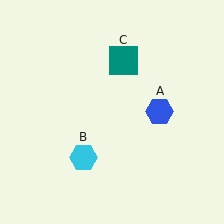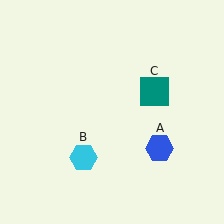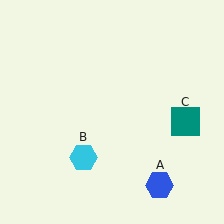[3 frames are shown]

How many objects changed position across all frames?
2 objects changed position: blue hexagon (object A), teal square (object C).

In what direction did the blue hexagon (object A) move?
The blue hexagon (object A) moved down.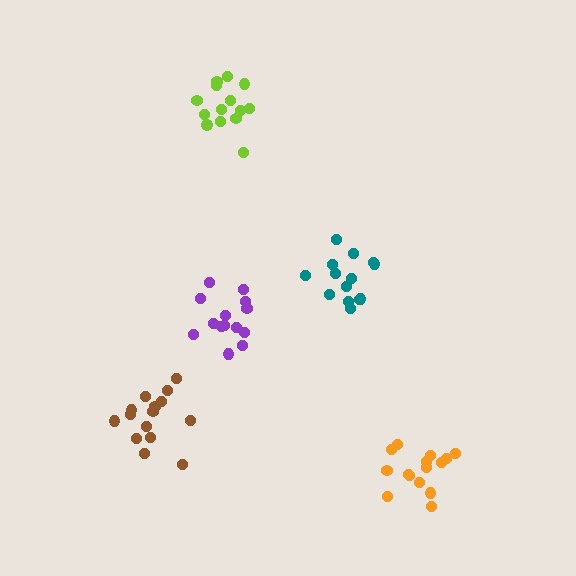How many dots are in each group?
Group 1: 14 dots, Group 2: 14 dots, Group 3: 15 dots, Group 4: 14 dots, Group 5: 15 dots (72 total).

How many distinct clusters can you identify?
There are 5 distinct clusters.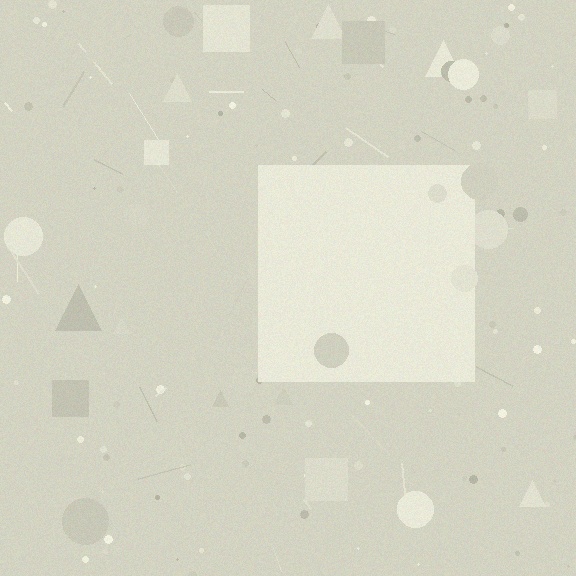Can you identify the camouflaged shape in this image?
The camouflaged shape is a square.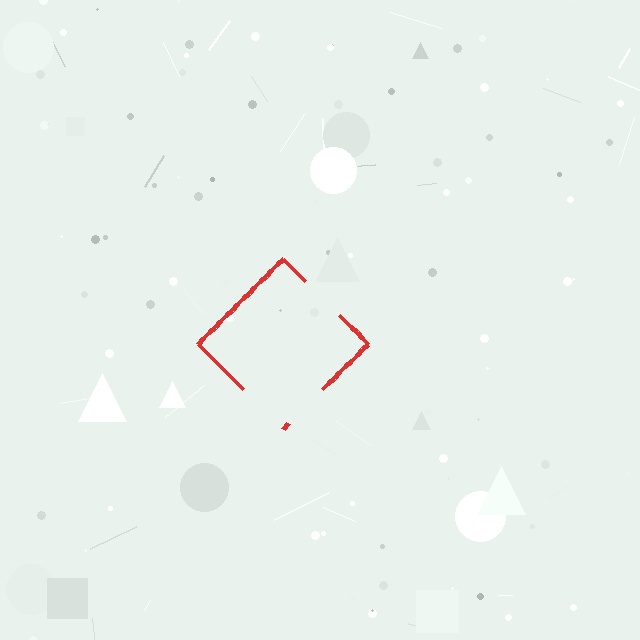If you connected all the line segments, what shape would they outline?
They would outline a diamond.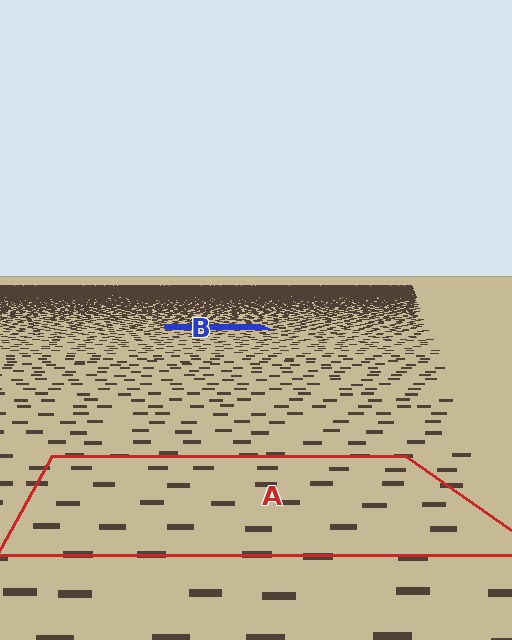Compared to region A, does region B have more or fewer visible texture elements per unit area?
Region B has more texture elements per unit area — they are packed more densely because it is farther away.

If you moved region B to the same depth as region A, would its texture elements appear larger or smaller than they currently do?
They would appear larger. At a closer depth, the same texture elements are projected at a bigger on-screen size.